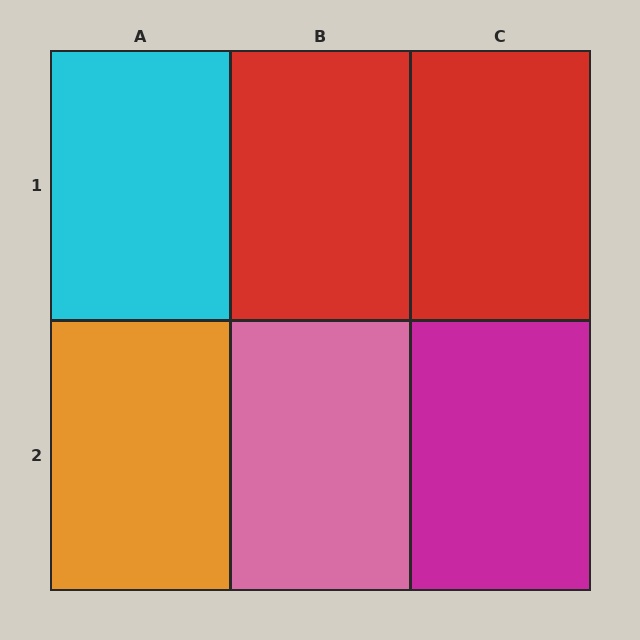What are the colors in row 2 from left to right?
Orange, pink, magenta.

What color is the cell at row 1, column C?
Red.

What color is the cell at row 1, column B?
Red.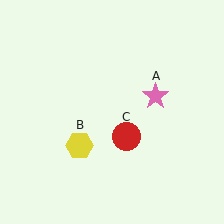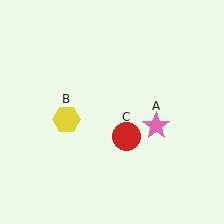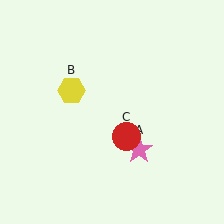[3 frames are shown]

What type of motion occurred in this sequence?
The pink star (object A), yellow hexagon (object B) rotated clockwise around the center of the scene.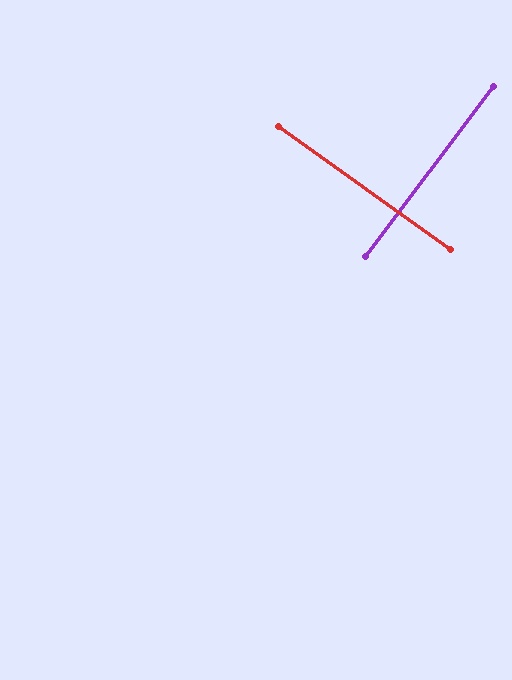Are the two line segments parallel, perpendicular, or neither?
Perpendicular — they meet at approximately 89°.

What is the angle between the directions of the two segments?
Approximately 89 degrees.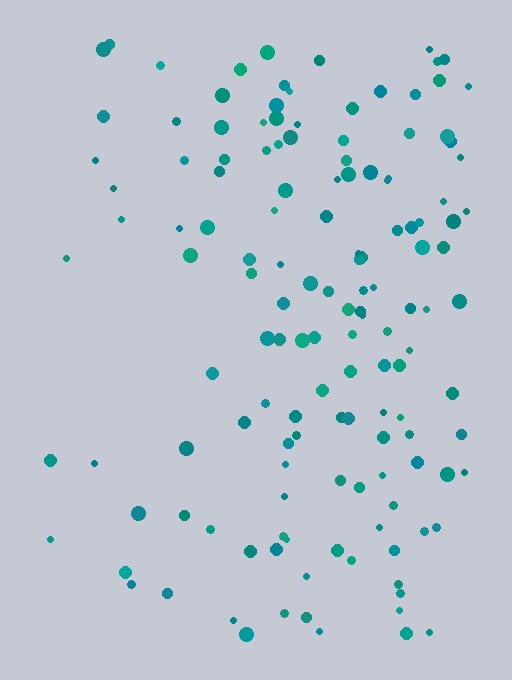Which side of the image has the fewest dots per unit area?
The left.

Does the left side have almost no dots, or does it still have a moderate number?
Still a moderate number, just noticeably fewer than the right.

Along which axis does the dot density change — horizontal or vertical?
Horizontal.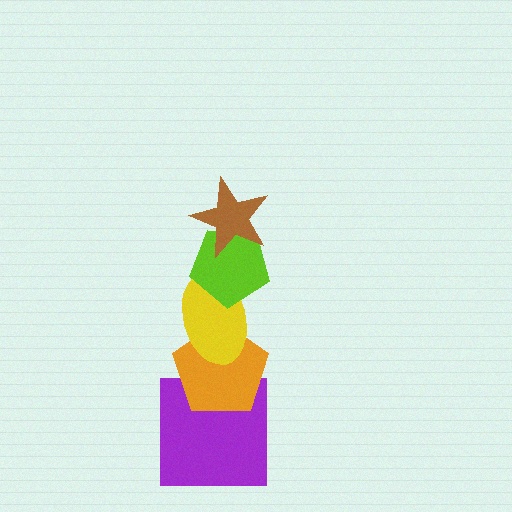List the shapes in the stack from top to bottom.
From top to bottom: the brown star, the lime pentagon, the yellow ellipse, the orange pentagon, the purple square.